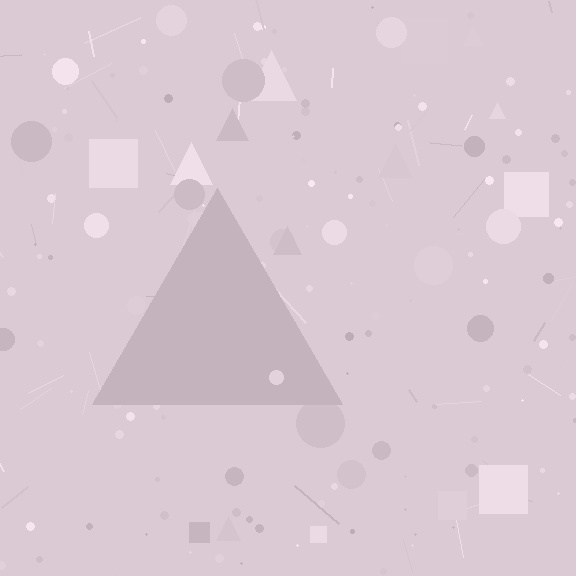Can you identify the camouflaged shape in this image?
The camouflaged shape is a triangle.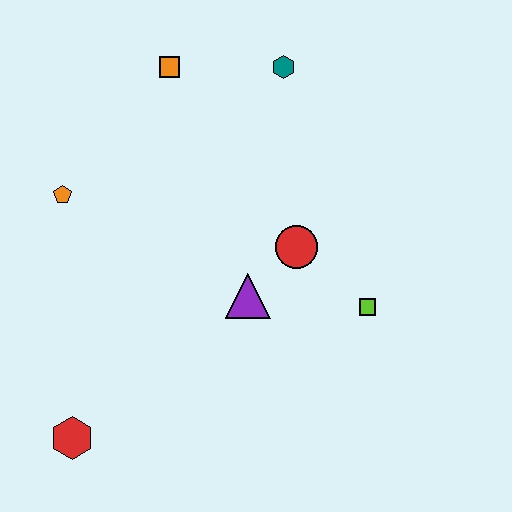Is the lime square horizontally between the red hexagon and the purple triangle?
No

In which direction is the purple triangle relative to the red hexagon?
The purple triangle is to the right of the red hexagon.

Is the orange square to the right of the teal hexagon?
No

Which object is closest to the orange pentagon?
The orange square is closest to the orange pentagon.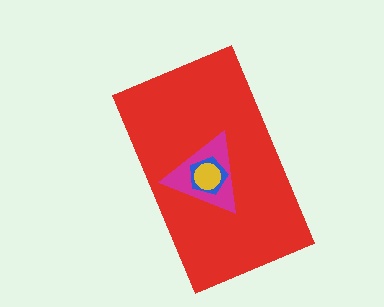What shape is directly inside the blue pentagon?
The yellow circle.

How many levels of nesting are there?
4.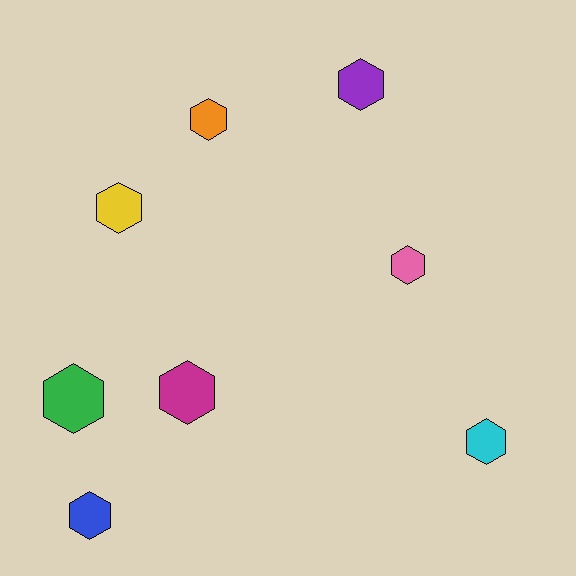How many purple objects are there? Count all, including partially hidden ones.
There is 1 purple object.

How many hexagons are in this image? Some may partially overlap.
There are 8 hexagons.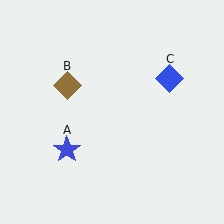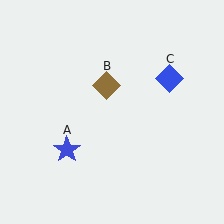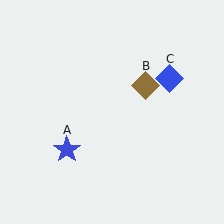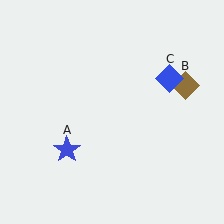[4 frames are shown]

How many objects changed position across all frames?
1 object changed position: brown diamond (object B).